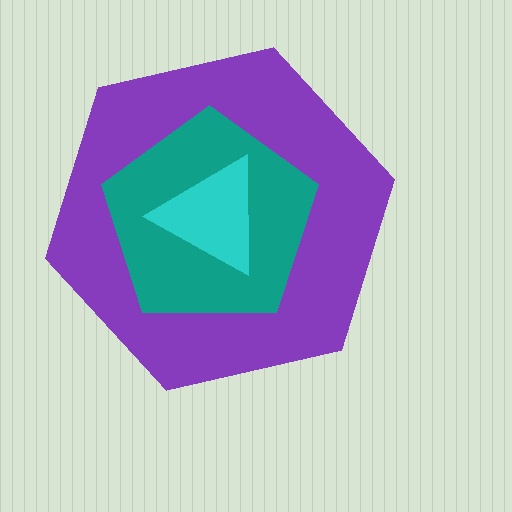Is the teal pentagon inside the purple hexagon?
Yes.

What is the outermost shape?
The purple hexagon.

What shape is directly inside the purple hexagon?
The teal pentagon.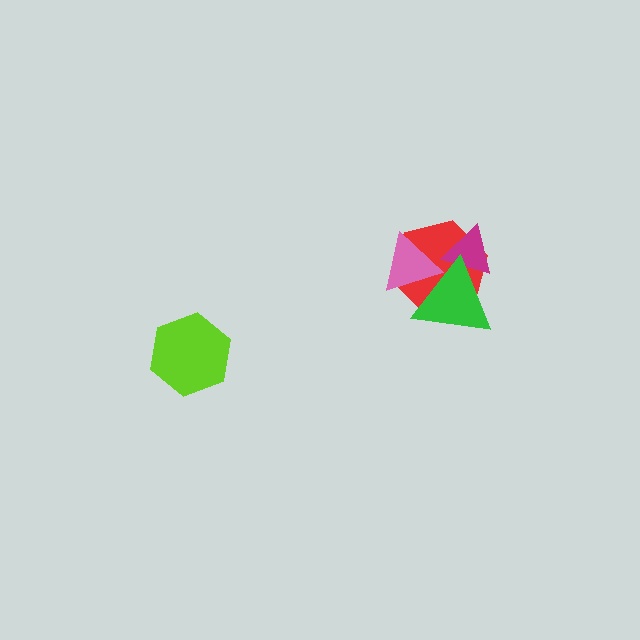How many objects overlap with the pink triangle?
2 objects overlap with the pink triangle.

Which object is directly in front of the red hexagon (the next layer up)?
The pink triangle is directly in front of the red hexagon.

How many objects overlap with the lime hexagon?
0 objects overlap with the lime hexagon.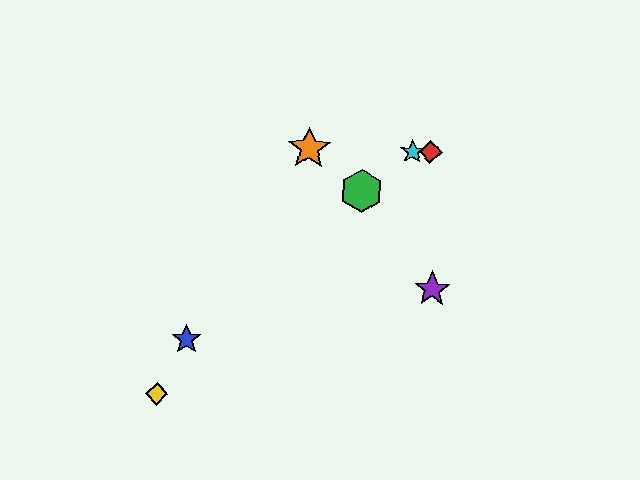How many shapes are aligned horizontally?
3 shapes (the red diamond, the orange star, the cyan star) are aligned horizontally.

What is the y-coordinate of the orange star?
The orange star is at y≈149.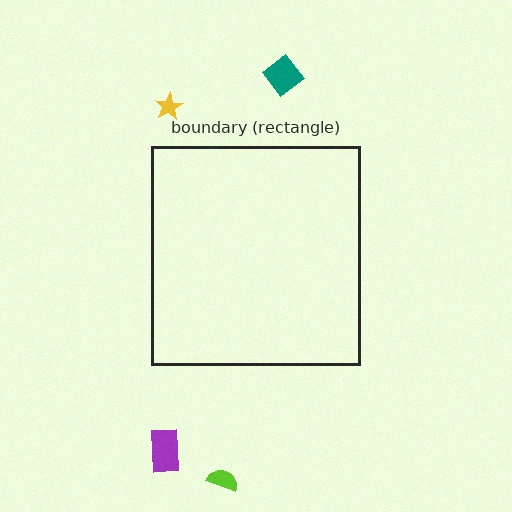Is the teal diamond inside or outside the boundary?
Outside.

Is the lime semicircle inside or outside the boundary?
Outside.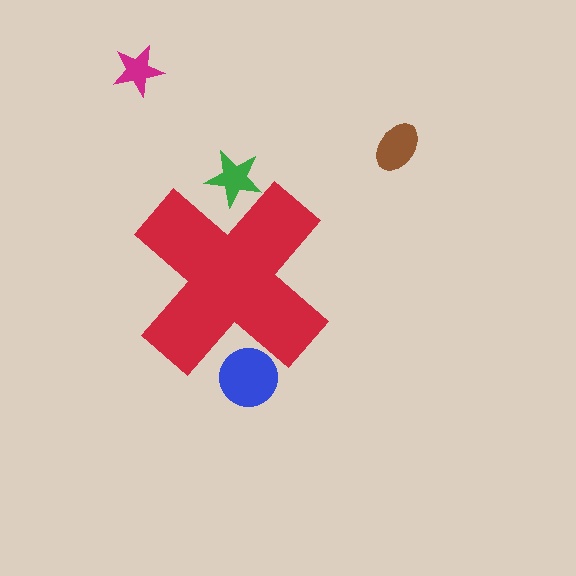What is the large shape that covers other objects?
A red cross.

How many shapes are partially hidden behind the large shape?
2 shapes are partially hidden.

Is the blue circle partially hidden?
Yes, the blue circle is partially hidden behind the red cross.